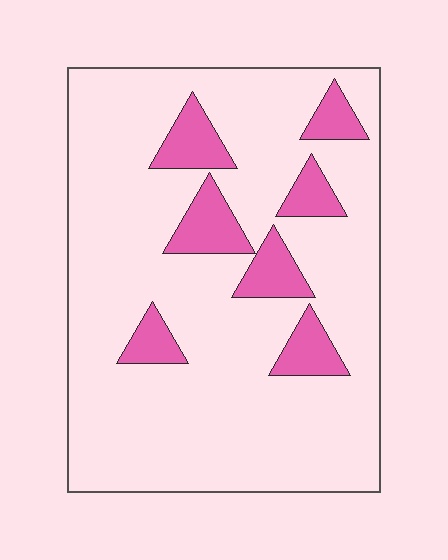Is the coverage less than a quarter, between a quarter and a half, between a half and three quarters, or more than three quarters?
Less than a quarter.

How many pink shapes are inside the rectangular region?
7.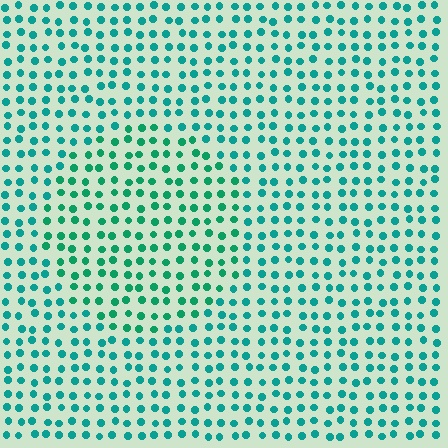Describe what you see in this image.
The image is filled with small teal elements in a uniform arrangement. A circle-shaped region is visible where the elements are tinted to a slightly different hue, forming a subtle color boundary.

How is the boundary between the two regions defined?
The boundary is defined purely by a slight shift in hue (about 20 degrees). Spacing, size, and orientation are identical on both sides.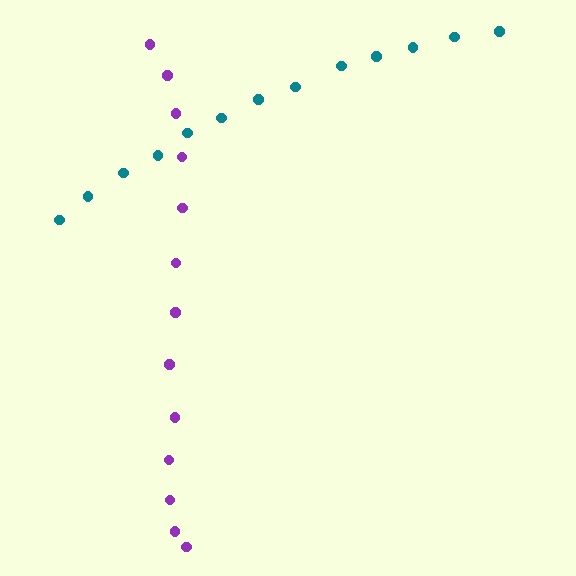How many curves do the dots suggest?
There are 2 distinct paths.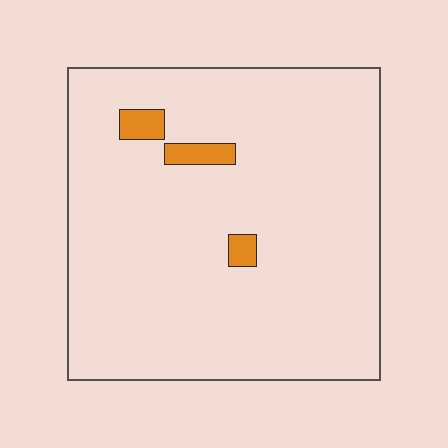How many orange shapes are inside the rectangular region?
3.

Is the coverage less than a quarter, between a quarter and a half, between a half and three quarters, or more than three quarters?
Less than a quarter.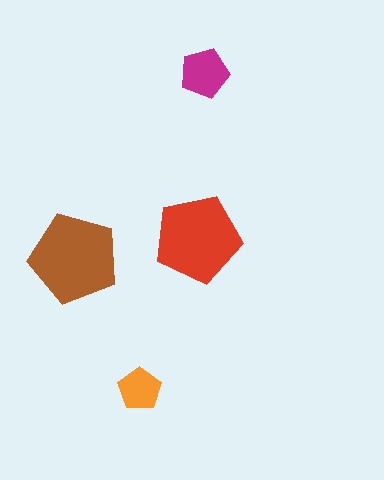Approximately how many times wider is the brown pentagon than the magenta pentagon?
About 2 times wider.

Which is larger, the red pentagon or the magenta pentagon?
The red one.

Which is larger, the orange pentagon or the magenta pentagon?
The magenta one.